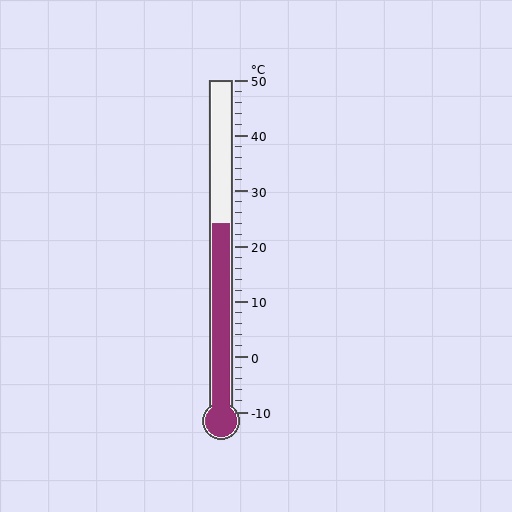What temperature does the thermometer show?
The thermometer shows approximately 24°C.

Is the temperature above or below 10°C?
The temperature is above 10°C.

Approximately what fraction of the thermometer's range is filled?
The thermometer is filled to approximately 55% of its range.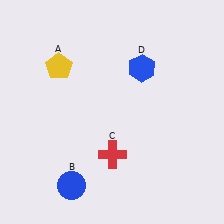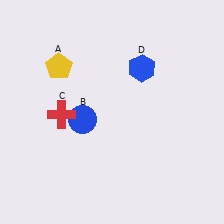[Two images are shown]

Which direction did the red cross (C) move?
The red cross (C) moved left.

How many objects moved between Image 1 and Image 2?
2 objects moved between the two images.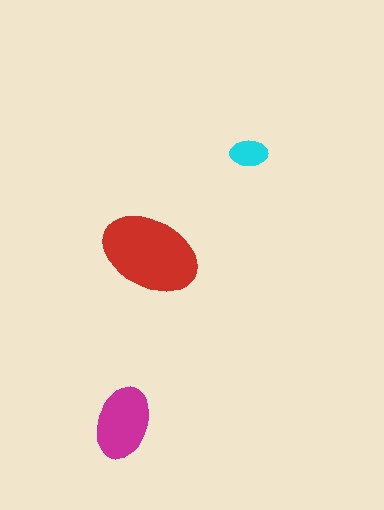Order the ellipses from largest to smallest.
the red one, the magenta one, the cyan one.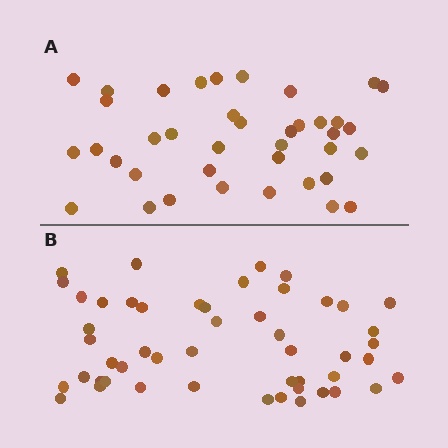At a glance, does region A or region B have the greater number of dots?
Region B (the bottom region) has more dots.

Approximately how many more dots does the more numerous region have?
Region B has roughly 12 or so more dots than region A.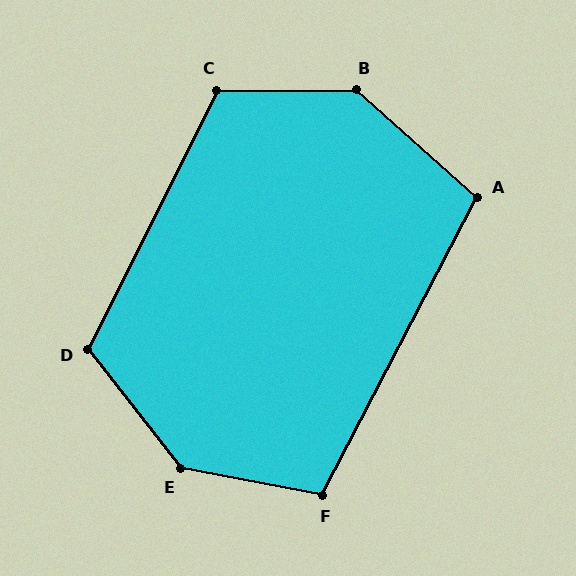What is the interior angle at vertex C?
Approximately 117 degrees (obtuse).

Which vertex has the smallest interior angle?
A, at approximately 104 degrees.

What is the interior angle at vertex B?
Approximately 138 degrees (obtuse).